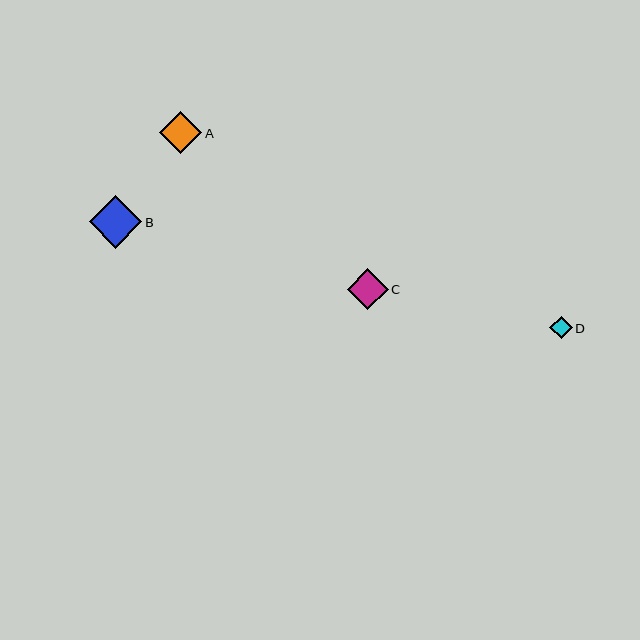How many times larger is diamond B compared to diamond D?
Diamond B is approximately 2.4 times the size of diamond D.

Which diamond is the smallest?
Diamond D is the smallest with a size of approximately 22 pixels.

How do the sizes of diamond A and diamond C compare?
Diamond A and diamond C are approximately the same size.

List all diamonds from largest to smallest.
From largest to smallest: B, A, C, D.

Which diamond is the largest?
Diamond B is the largest with a size of approximately 53 pixels.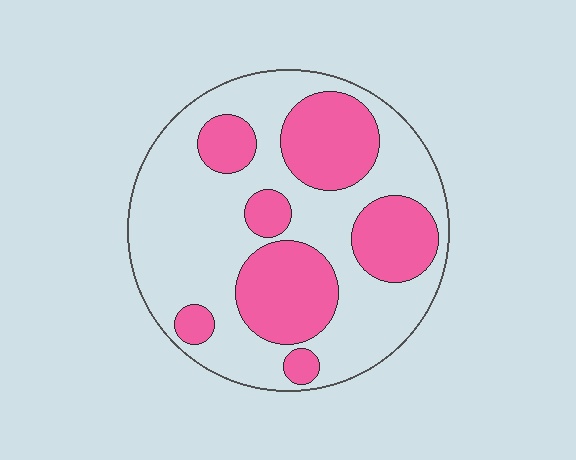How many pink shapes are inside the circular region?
7.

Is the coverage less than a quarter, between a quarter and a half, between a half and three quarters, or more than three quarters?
Between a quarter and a half.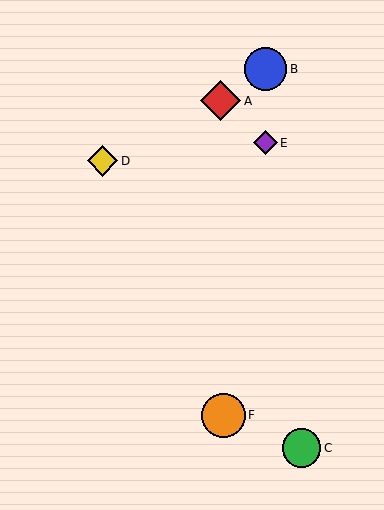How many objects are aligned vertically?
2 objects (B, E) are aligned vertically.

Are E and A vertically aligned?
No, E is at x≈266 and A is at x≈220.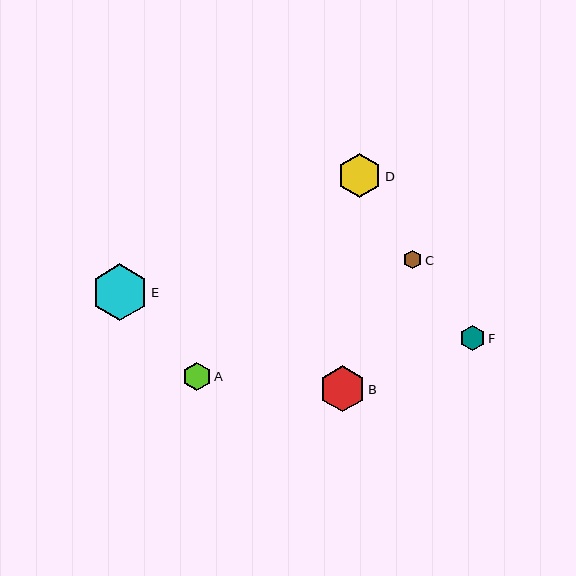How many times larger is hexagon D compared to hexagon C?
Hexagon D is approximately 2.4 times the size of hexagon C.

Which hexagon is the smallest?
Hexagon C is the smallest with a size of approximately 19 pixels.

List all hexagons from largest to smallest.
From largest to smallest: E, B, D, A, F, C.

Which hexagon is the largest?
Hexagon E is the largest with a size of approximately 57 pixels.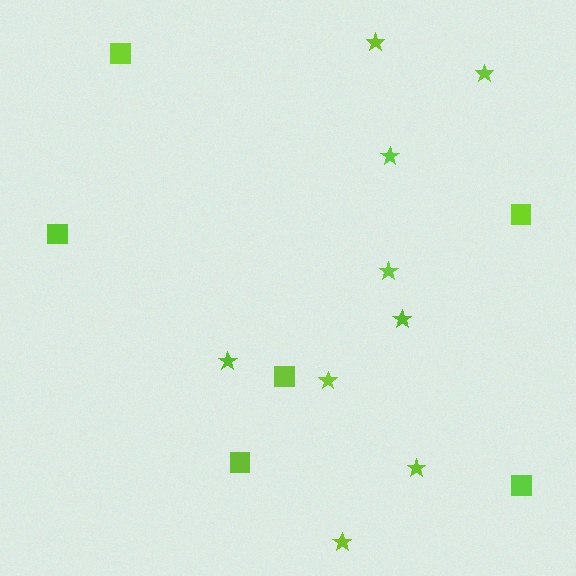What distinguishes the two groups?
There are 2 groups: one group of squares (6) and one group of stars (9).